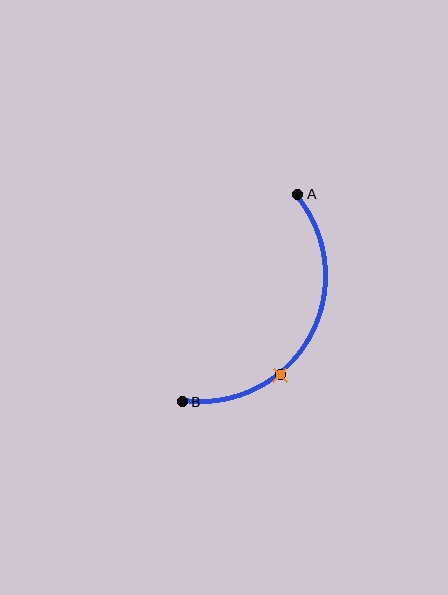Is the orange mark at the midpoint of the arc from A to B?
No. The orange mark lies on the arc but is closer to endpoint B. The arc midpoint would be at the point on the curve equidistant along the arc from both A and B.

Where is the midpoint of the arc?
The arc midpoint is the point on the curve farthest from the straight line joining A and B. It sits to the right of that line.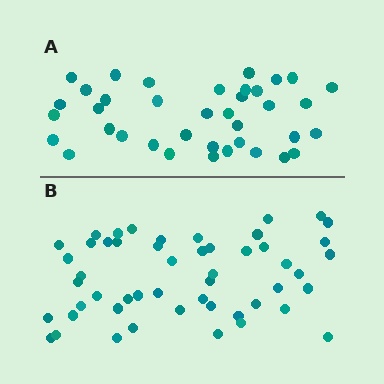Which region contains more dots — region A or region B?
Region B (the bottom region) has more dots.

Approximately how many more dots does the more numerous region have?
Region B has approximately 15 more dots than region A.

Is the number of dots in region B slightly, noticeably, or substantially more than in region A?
Region B has noticeably more, but not dramatically so. The ratio is roughly 1.3 to 1.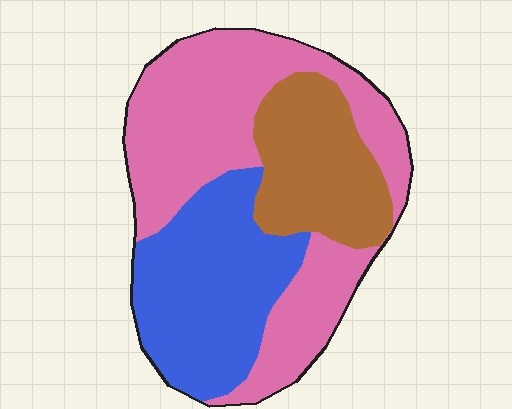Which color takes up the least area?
Brown, at roughly 20%.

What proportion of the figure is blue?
Blue takes up about one third (1/3) of the figure.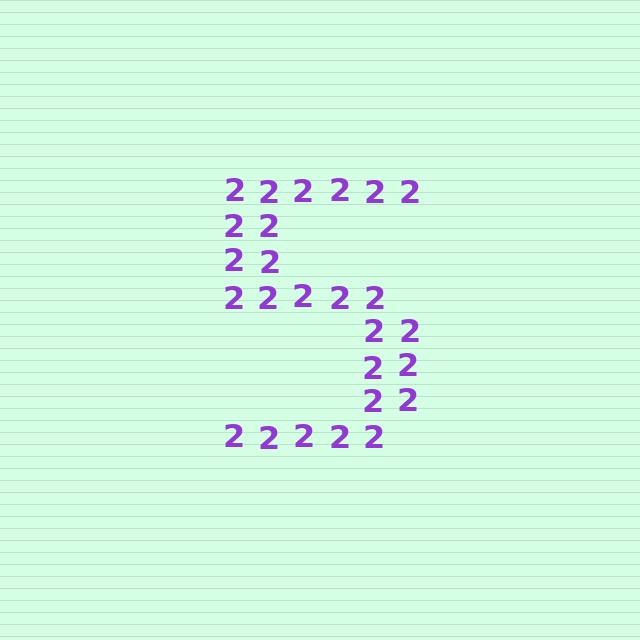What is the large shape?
The large shape is the digit 5.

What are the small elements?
The small elements are digit 2's.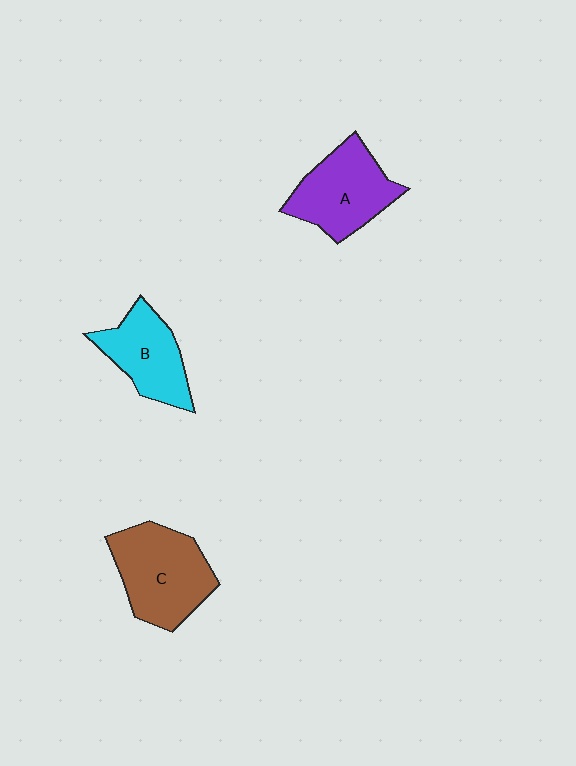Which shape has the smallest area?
Shape B (cyan).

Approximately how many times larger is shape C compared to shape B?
Approximately 1.3 times.